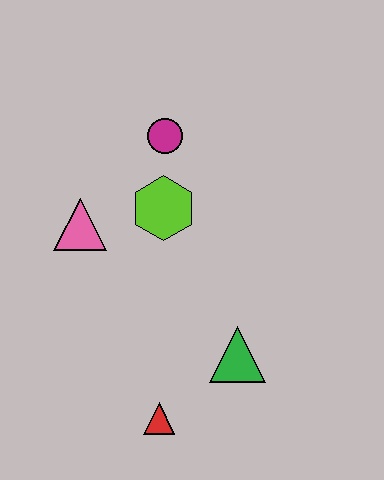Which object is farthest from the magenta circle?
The red triangle is farthest from the magenta circle.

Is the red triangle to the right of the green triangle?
No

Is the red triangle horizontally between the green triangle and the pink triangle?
Yes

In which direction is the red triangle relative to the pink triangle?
The red triangle is below the pink triangle.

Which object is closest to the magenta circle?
The lime hexagon is closest to the magenta circle.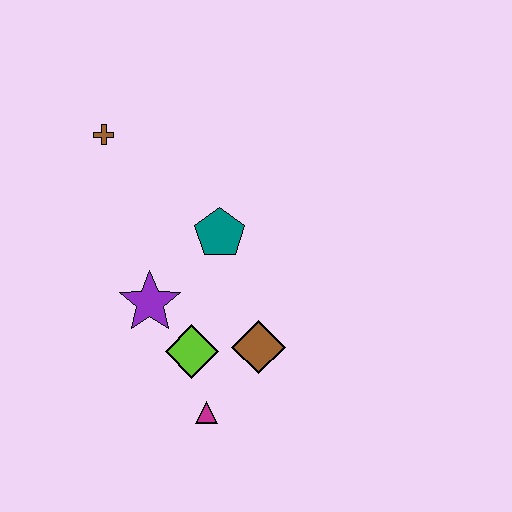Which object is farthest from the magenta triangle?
The brown cross is farthest from the magenta triangle.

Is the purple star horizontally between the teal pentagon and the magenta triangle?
No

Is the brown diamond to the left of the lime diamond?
No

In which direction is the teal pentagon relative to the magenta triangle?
The teal pentagon is above the magenta triangle.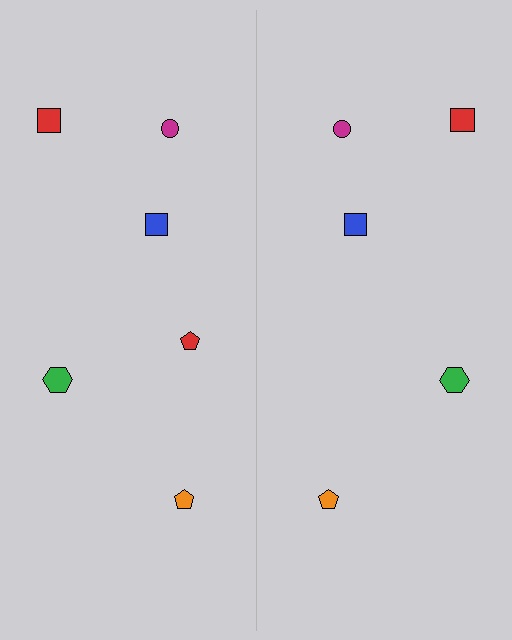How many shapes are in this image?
There are 11 shapes in this image.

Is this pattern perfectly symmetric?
No, the pattern is not perfectly symmetric. A red pentagon is missing from the right side.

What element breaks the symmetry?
A red pentagon is missing from the right side.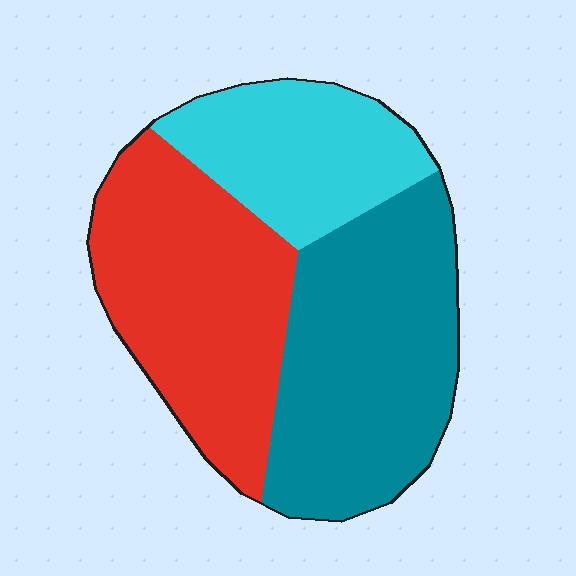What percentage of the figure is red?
Red takes up about three eighths (3/8) of the figure.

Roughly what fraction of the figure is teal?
Teal takes up between a third and a half of the figure.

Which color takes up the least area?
Cyan, at roughly 25%.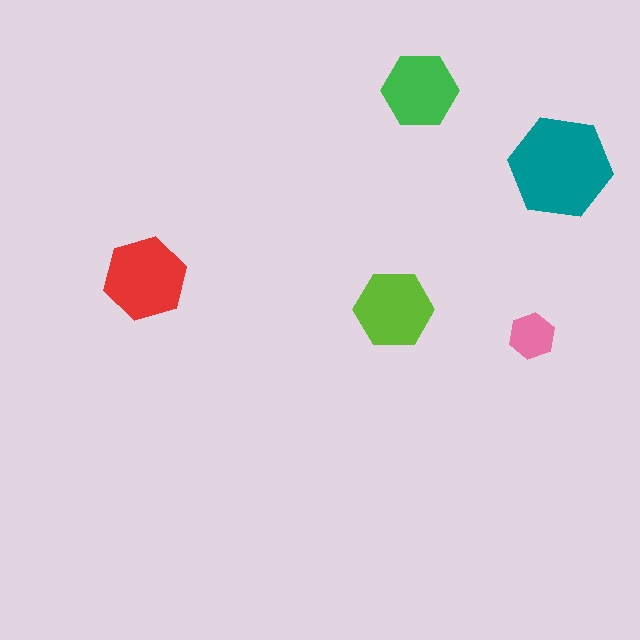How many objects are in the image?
There are 5 objects in the image.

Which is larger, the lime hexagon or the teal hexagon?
The teal one.